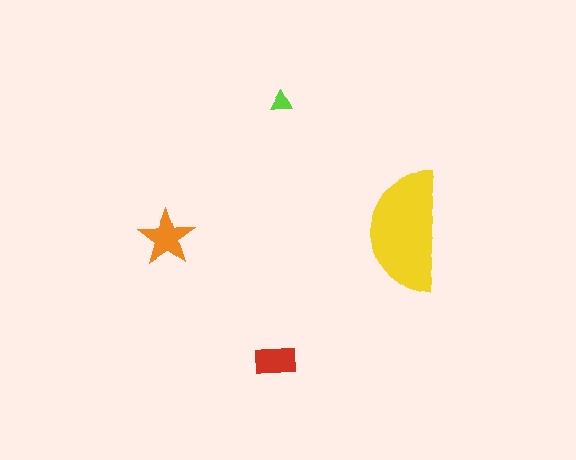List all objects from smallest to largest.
The lime triangle, the red rectangle, the orange star, the yellow semicircle.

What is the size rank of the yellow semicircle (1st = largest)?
1st.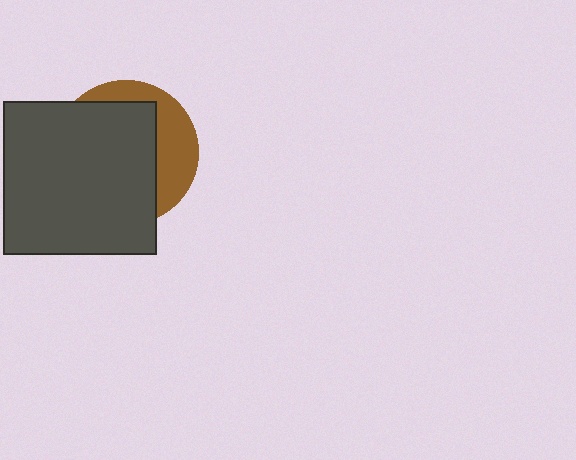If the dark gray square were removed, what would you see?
You would see the complete brown circle.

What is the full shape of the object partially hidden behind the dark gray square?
The partially hidden object is a brown circle.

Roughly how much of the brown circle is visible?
A small part of it is visible (roughly 32%).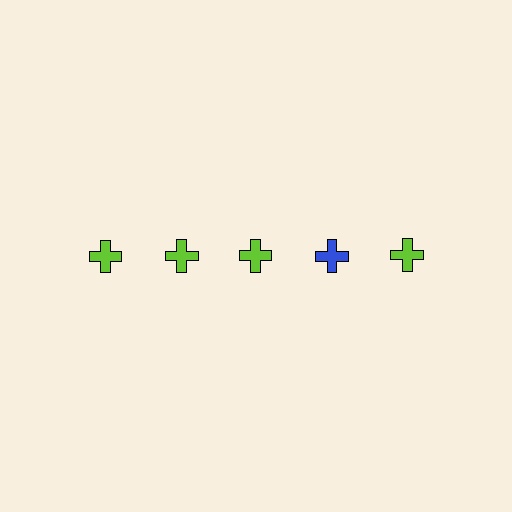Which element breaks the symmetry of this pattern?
The blue cross in the top row, second from right column breaks the symmetry. All other shapes are lime crosses.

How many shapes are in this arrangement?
There are 5 shapes arranged in a grid pattern.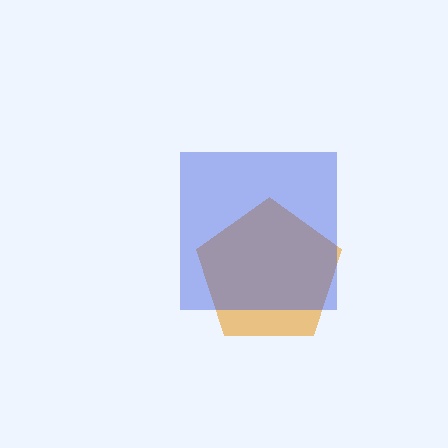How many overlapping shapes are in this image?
There are 2 overlapping shapes in the image.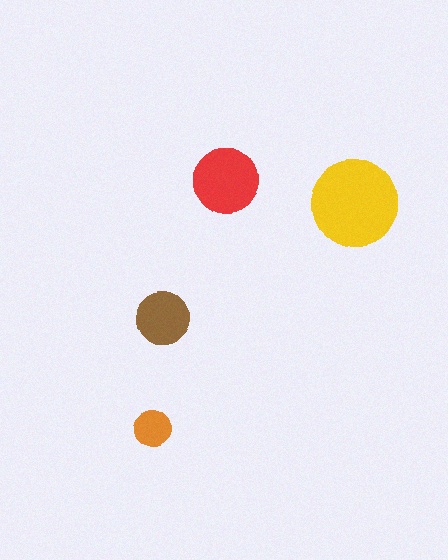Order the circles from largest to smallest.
the yellow one, the red one, the brown one, the orange one.